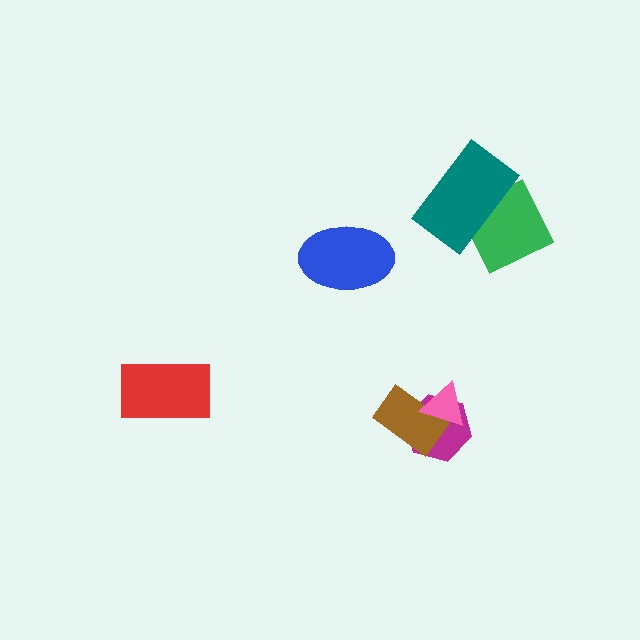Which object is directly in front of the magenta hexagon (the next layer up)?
The brown rectangle is directly in front of the magenta hexagon.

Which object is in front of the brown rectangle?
The pink triangle is in front of the brown rectangle.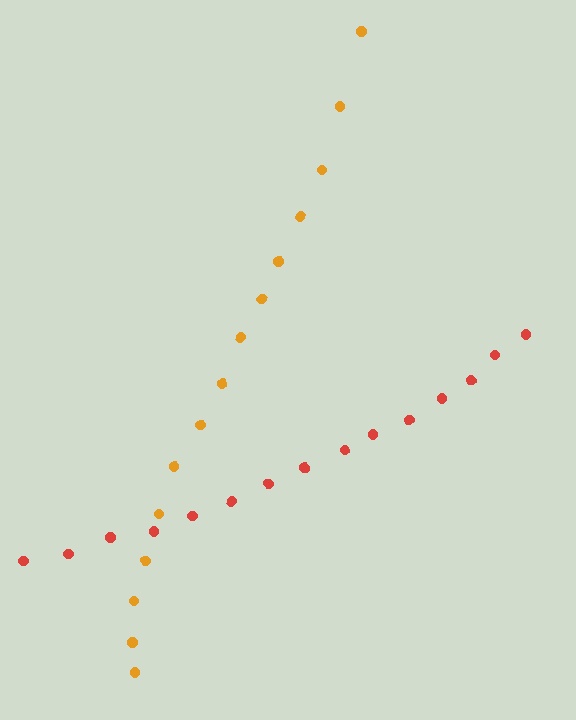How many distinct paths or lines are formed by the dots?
There are 2 distinct paths.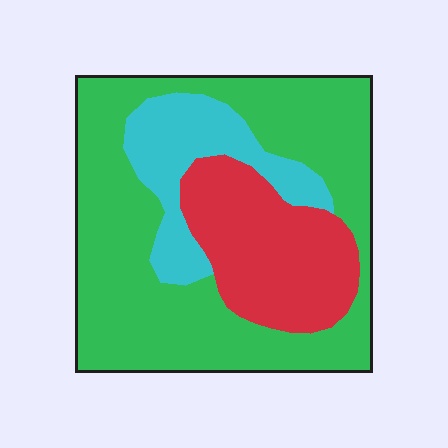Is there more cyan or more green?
Green.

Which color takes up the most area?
Green, at roughly 60%.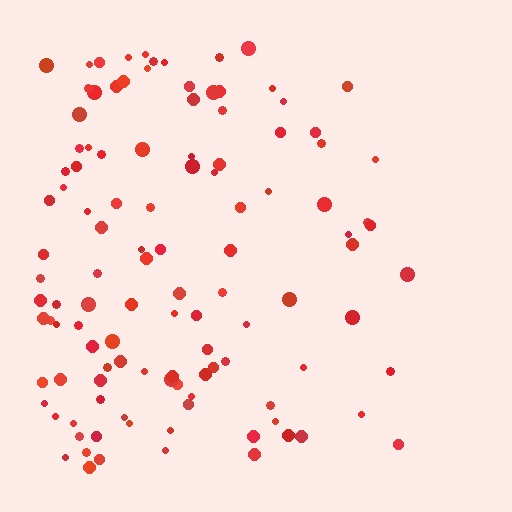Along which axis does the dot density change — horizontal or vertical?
Horizontal.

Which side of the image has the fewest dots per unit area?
The right.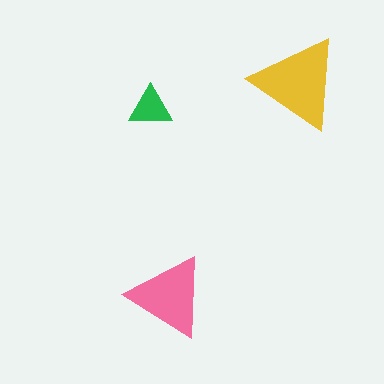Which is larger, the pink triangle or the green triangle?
The pink one.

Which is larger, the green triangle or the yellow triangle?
The yellow one.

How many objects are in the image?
There are 3 objects in the image.